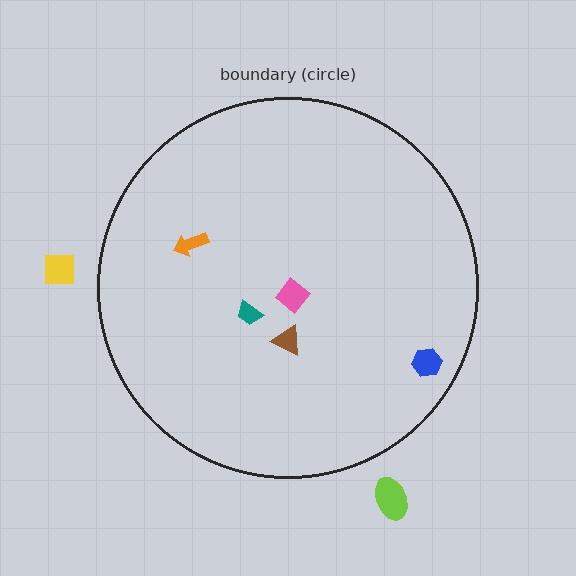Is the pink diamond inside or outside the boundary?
Inside.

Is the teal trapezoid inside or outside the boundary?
Inside.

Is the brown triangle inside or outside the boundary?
Inside.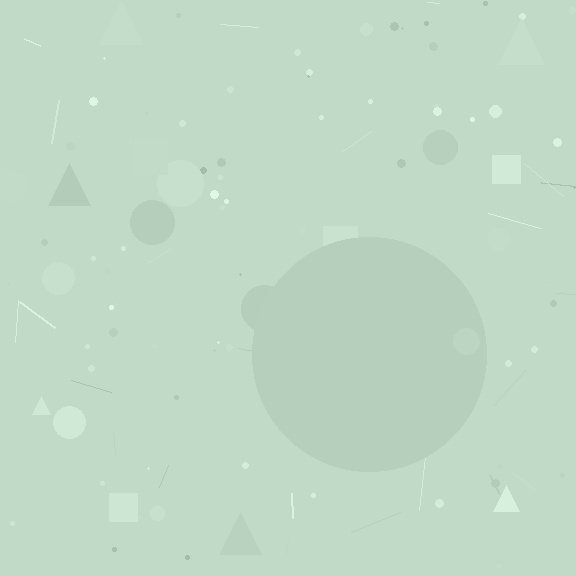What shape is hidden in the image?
A circle is hidden in the image.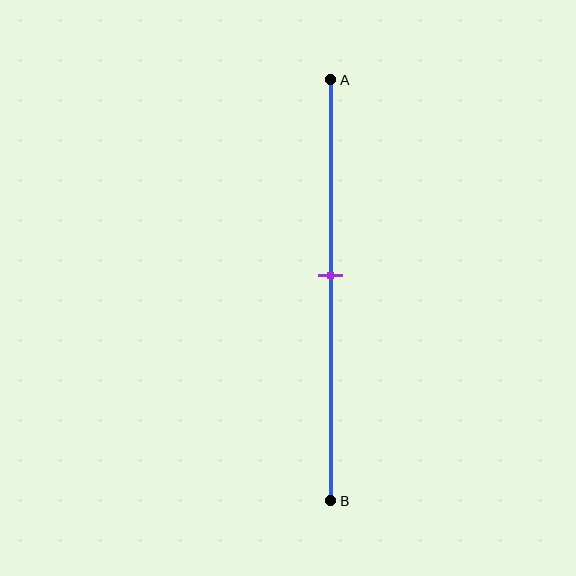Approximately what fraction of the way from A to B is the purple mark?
The purple mark is approximately 45% of the way from A to B.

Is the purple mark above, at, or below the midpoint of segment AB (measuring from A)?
The purple mark is above the midpoint of segment AB.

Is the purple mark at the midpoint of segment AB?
No, the mark is at about 45% from A, not at the 50% midpoint.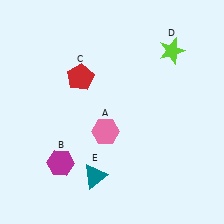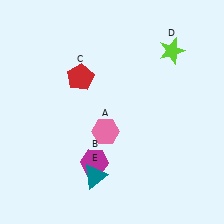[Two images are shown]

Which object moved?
The magenta hexagon (B) moved right.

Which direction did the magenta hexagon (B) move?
The magenta hexagon (B) moved right.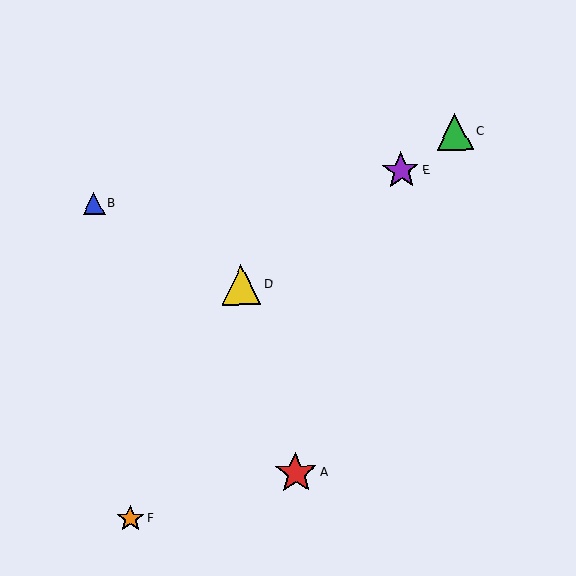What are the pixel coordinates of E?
Object E is at (401, 171).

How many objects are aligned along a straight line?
3 objects (C, D, E) are aligned along a straight line.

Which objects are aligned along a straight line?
Objects C, D, E are aligned along a straight line.